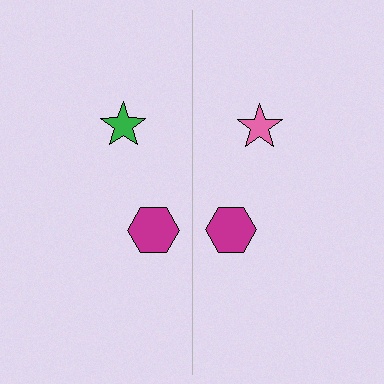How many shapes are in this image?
There are 4 shapes in this image.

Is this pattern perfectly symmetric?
No, the pattern is not perfectly symmetric. The pink star on the right side breaks the symmetry — its mirror counterpart is green.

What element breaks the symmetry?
The pink star on the right side breaks the symmetry — its mirror counterpart is green.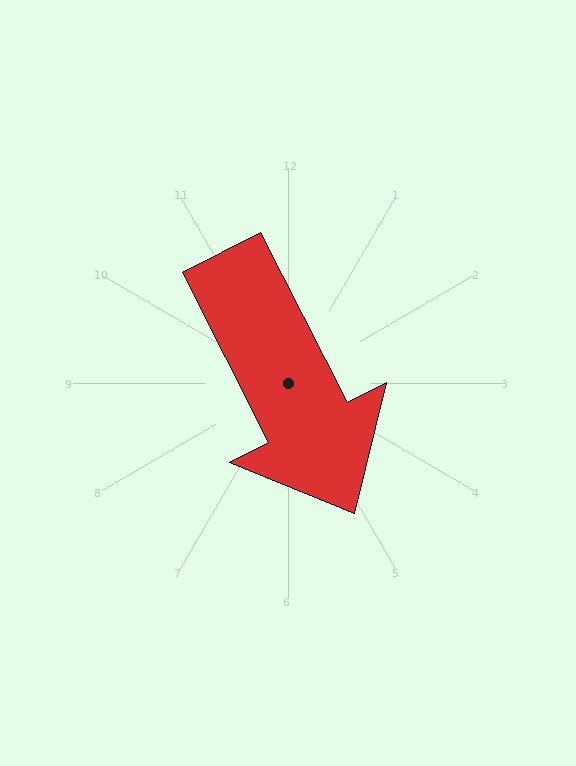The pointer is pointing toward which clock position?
Roughly 5 o'clock.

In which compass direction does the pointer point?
Southeast.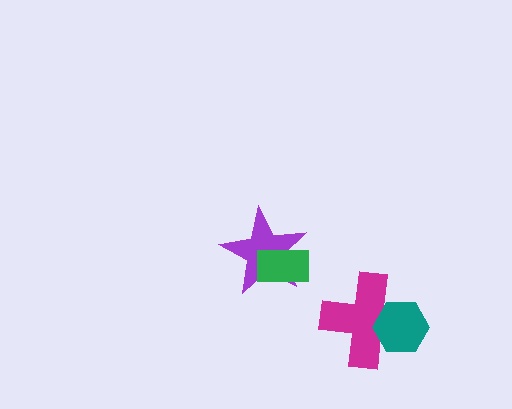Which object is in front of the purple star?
The green rectangle is in front of the purple star.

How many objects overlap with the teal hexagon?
1 object overlaps with the teal hexagon.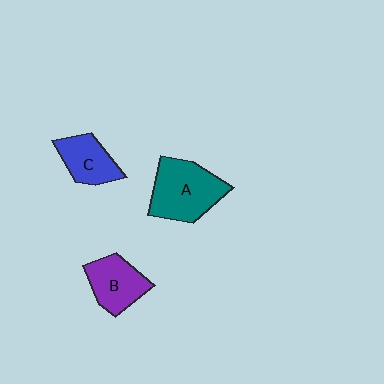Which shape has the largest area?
Shape A (teal).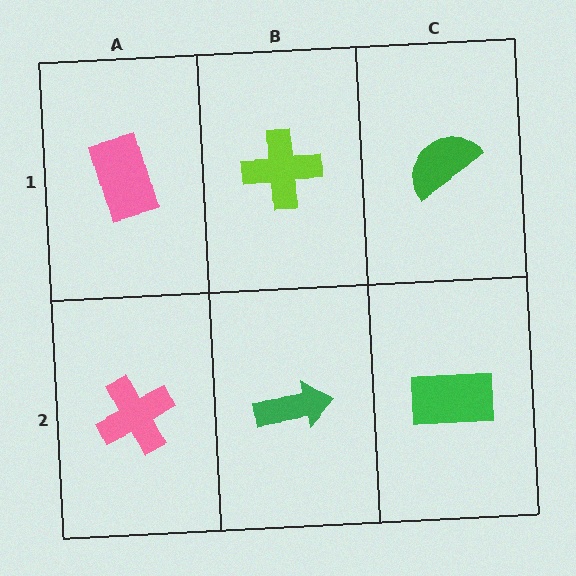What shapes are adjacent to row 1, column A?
A pink cross (row 2, column A), a lime cross (row 1, column B).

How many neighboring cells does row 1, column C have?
2.